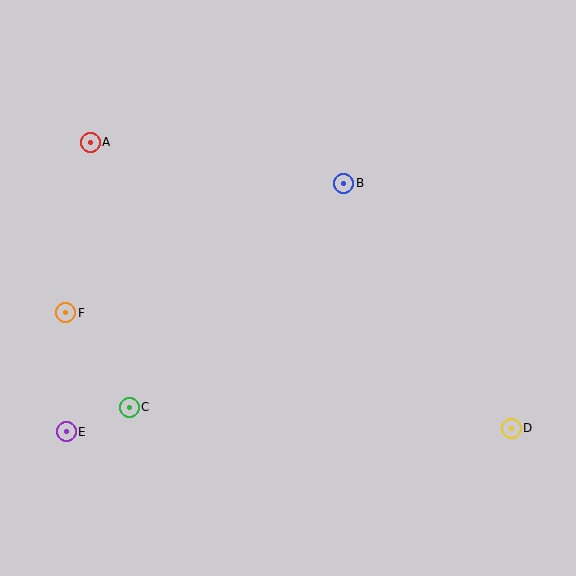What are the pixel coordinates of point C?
Point C is at (129, 407).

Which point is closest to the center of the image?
Point B at (344, 183) is closest to the center.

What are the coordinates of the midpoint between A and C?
The midpoint between A and C is at (110, 275).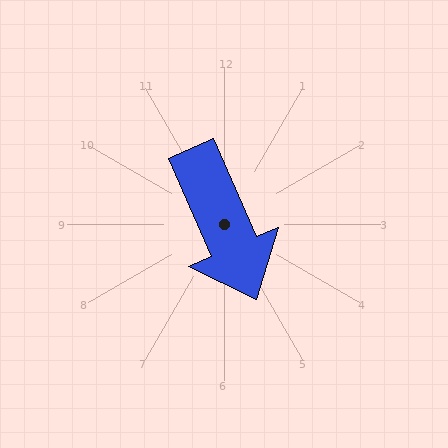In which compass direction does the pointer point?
Southeast.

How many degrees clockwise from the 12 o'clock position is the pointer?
Approximately 157 degrees.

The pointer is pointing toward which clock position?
Roughly 5 o'clock.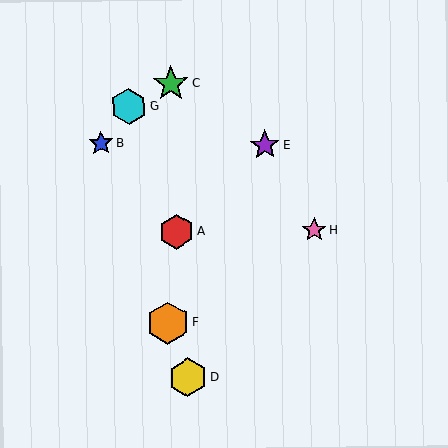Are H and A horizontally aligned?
Yes, both are at y≈230.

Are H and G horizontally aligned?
No, H is at y≈230 and G is at y≈107.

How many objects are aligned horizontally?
2 objects (A, H) are aligned horizontally.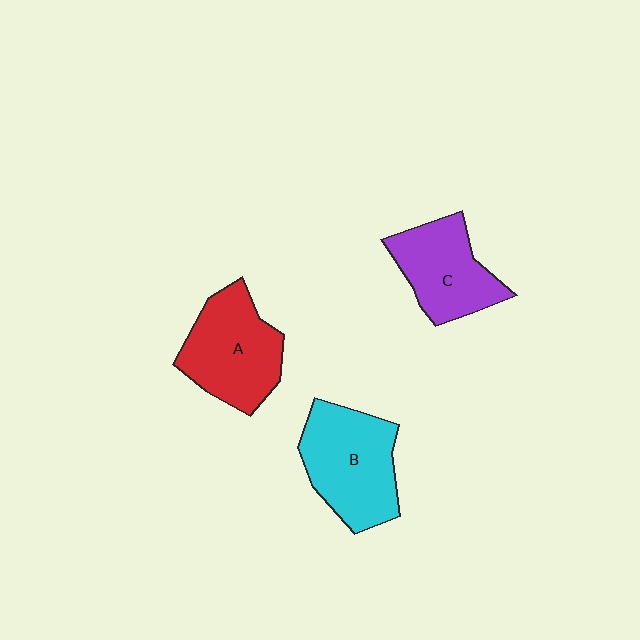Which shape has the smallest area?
Shape C (purple).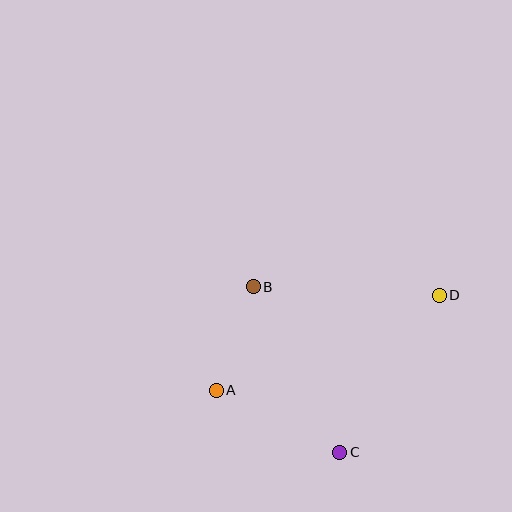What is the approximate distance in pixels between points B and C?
The distance between B and C is approximately 186 pixels.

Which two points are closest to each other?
Points A and B are closest to each other.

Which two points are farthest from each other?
Points A and D are farthest from each other.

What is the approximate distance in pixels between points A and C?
The distance between A and C is approximately 138 pixels.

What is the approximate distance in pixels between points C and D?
The distance between C and D is approximately 186 pixels.